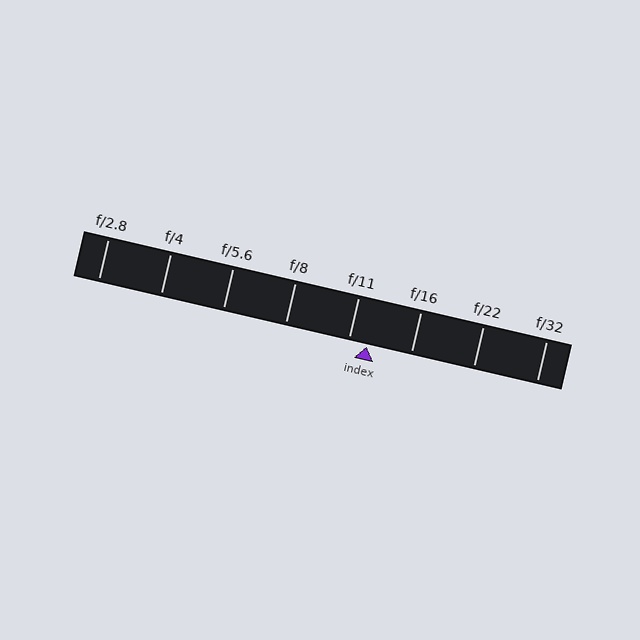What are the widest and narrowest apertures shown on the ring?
The widest aperture shown is f/2.8 and the narrowest is f/32.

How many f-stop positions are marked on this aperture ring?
There are 8 f-stop positions marked.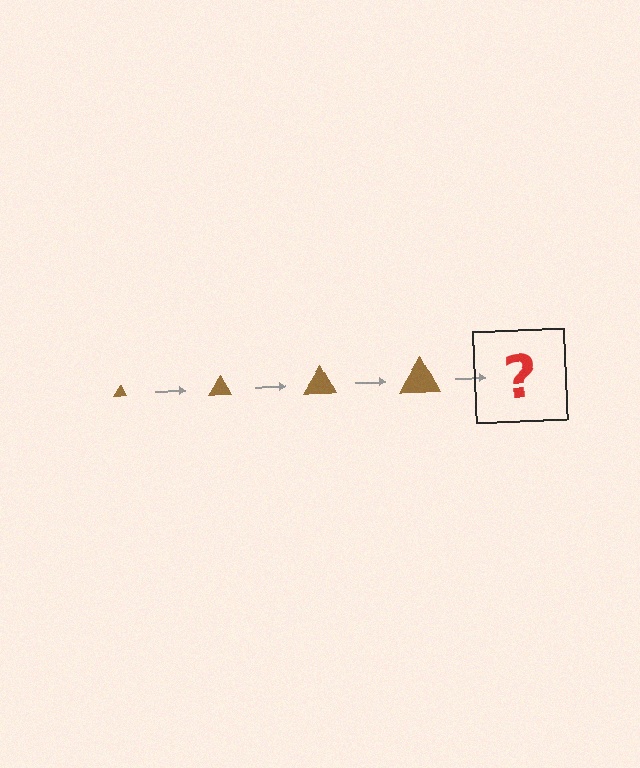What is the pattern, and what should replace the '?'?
The pattern is that the triangle gets progressively larger each step. The '?' should be a brown triangle, larger than the previous one.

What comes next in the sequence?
The next element should be a brown triangle, larger than the previous one.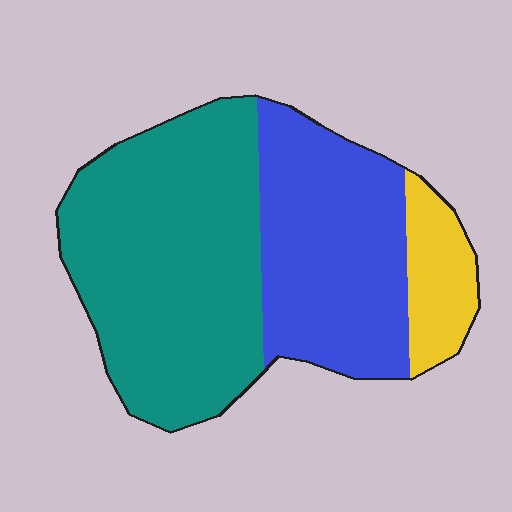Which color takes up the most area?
Teal, at roughly 55%.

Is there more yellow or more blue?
Blue.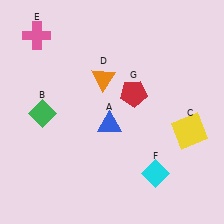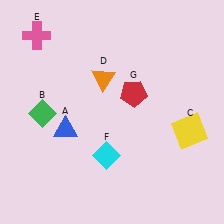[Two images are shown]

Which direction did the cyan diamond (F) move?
The cyan diamond (F) moved left.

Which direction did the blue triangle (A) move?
The blue triangle (A) moved left.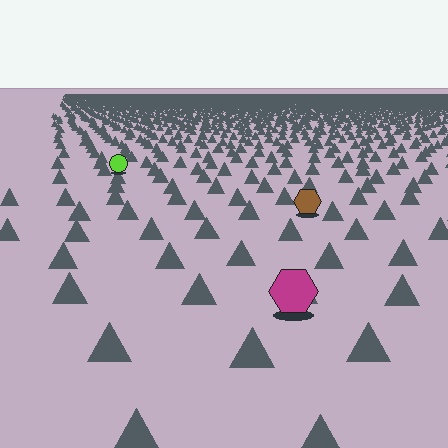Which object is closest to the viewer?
The magenta hexagon is closest. The texture marks near it are larger and more spread out.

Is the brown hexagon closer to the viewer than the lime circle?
Yes. The brown hexagon is closer — you can tell from the texture gradient: the ground texture is coarser near it.